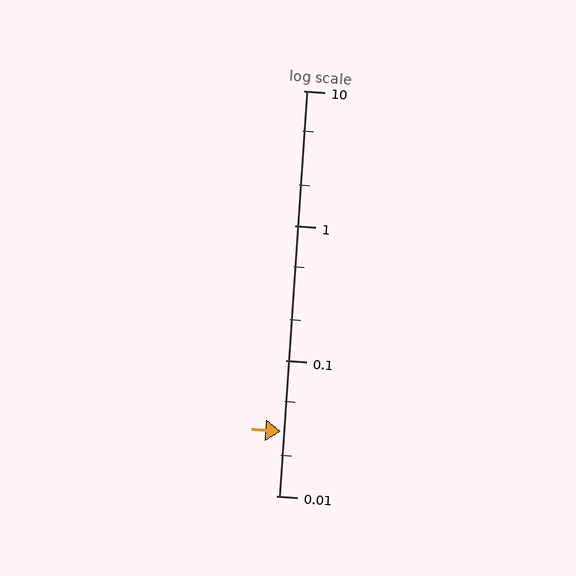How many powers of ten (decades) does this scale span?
The scale spans 3 decades, from 0.01 to 10.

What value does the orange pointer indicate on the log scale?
The pointer indicates approximately 0.03.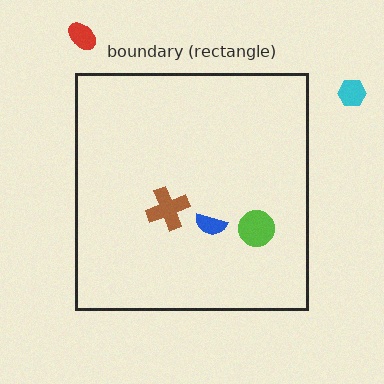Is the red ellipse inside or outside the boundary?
Outside.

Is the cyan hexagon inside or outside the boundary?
Outside.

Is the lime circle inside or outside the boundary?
Inside.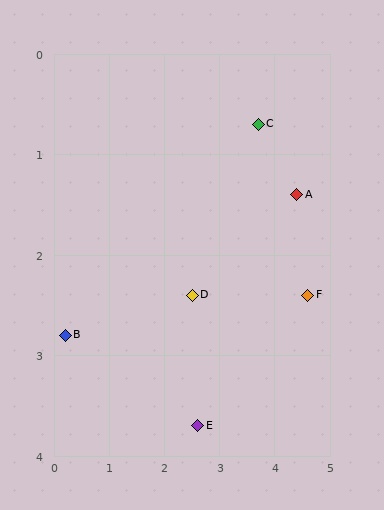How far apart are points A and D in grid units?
Points A and D are about 2.1 grid units apart.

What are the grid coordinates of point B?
Point B is at approximately (0.2, 2.8).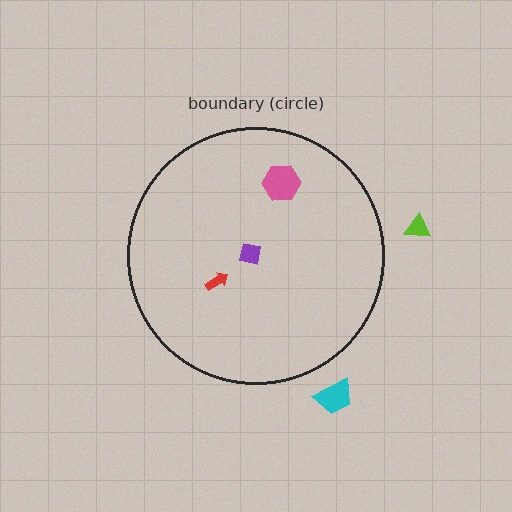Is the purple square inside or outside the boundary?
Inside.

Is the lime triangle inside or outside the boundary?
Outside.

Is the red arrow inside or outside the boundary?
Inside.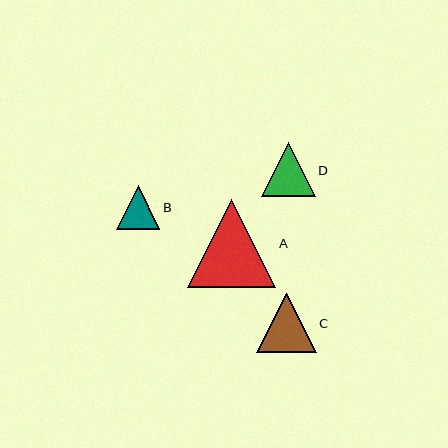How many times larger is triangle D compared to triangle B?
Triangle D is approximately 1.2 times the size of triangle B.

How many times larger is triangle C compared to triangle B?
Triangle C is approximately 1.4 times the size of triangle B.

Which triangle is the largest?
Triangle A is the largest with a size of approximately 88 pixels.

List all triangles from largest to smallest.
From largest to smallest: A, C, D, B.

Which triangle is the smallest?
Triangle B is the smallest with a size of approximately 43 pixels.